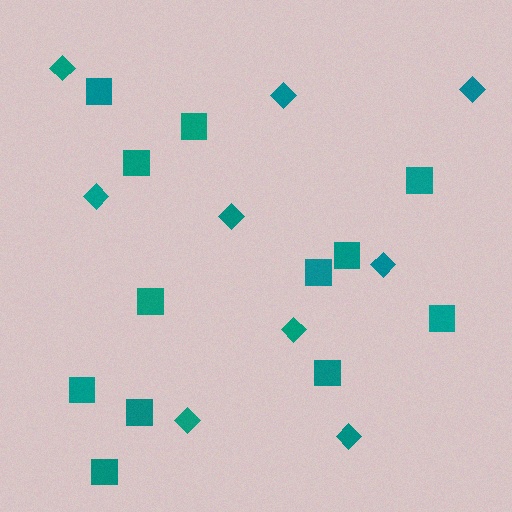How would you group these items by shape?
There are 2 groups: one group of squares (12) and one group of diamonds (9).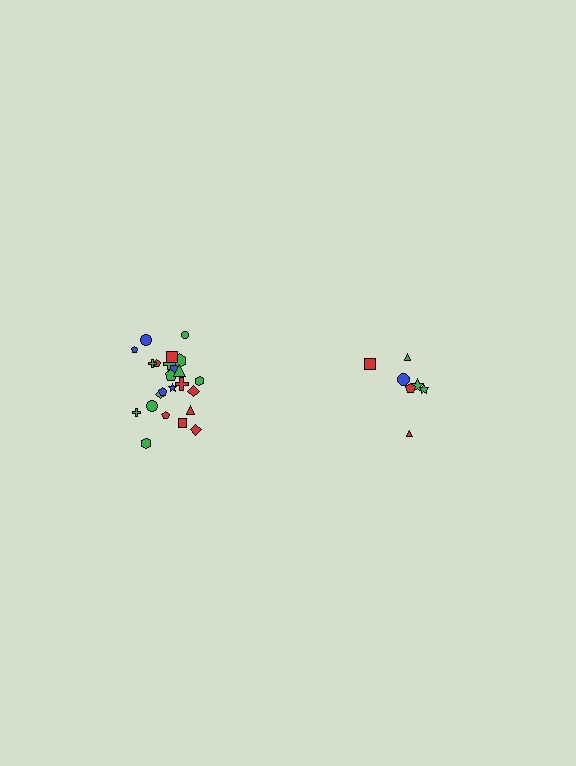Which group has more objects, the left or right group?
The left group.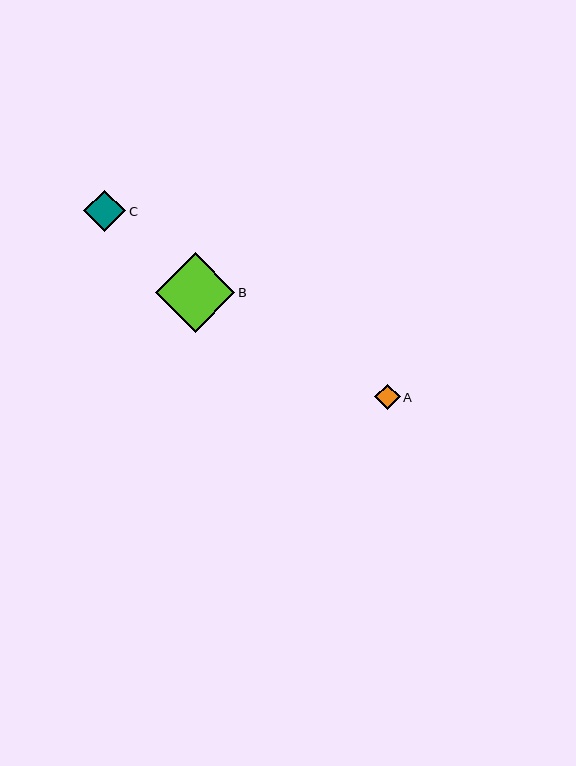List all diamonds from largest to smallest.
From largest to smallest: B, C, A.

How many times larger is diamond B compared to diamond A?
Diamond B is approximately 3.1 times the size of diamond A.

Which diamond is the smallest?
Diamond A is the smallest with a size of approximately 26 pixels.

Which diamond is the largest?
Diamond B is the largest with a size of approximately 79 pixels.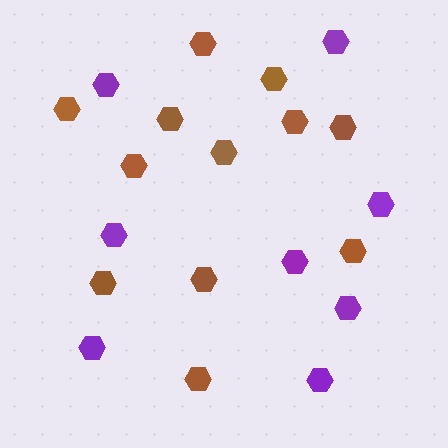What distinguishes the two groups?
There are 2 groups: one group of brown hexagons (12) and one group of purple hexagons (8).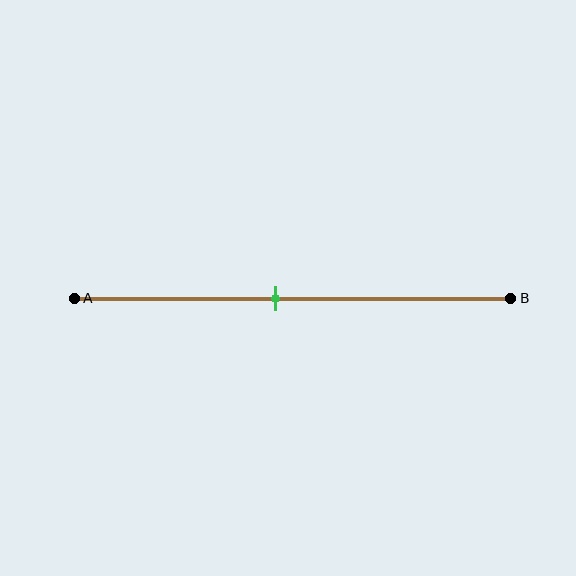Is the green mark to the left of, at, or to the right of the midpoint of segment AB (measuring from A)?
The green mark is to the left of the midpoint of segment AB.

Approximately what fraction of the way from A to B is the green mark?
The green mark is approximately 45% of the way from A to B.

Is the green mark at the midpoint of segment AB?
No, the mark is at about 45% from A, not at the 50% midpoint.